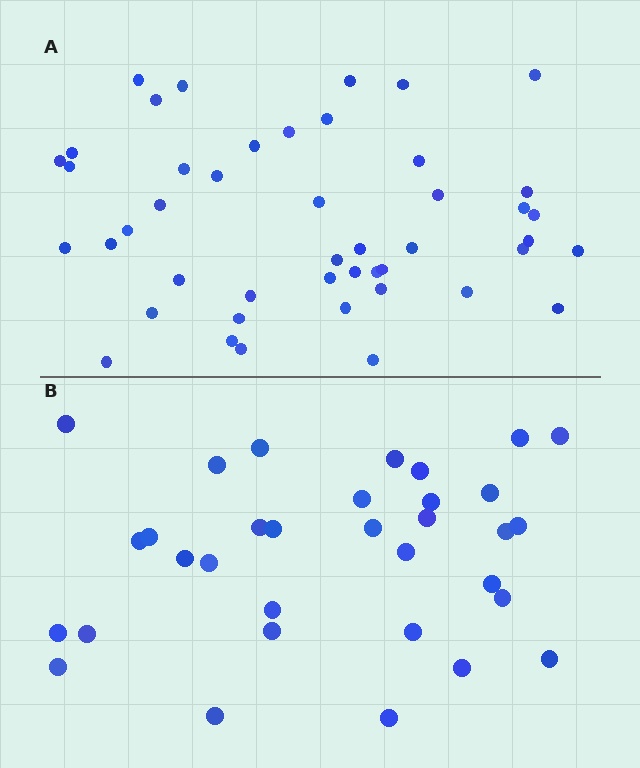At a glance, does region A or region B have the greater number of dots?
Region A (the top region) has more dots.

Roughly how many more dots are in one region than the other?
Region A has approximately 15 more dots than region B.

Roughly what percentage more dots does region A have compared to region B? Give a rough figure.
About 40% more.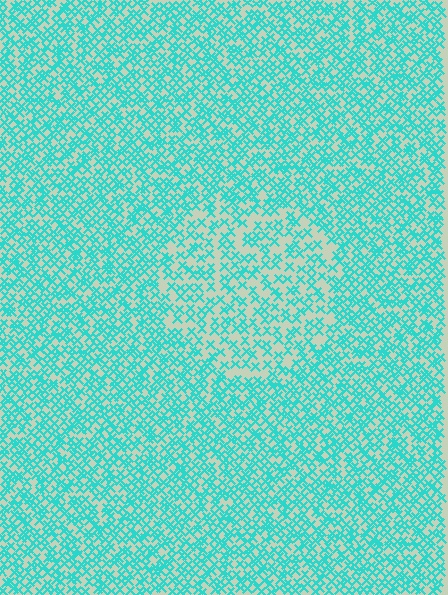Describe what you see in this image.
The image contains small cyan elements arranged at two different densities. A circle-shaped region is visible where the elements are less densely packed than the surrounding area.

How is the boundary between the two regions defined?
The boundary is defined by a change in element density (approximately 1.7x ratio). All elements are the same color, size, and shape.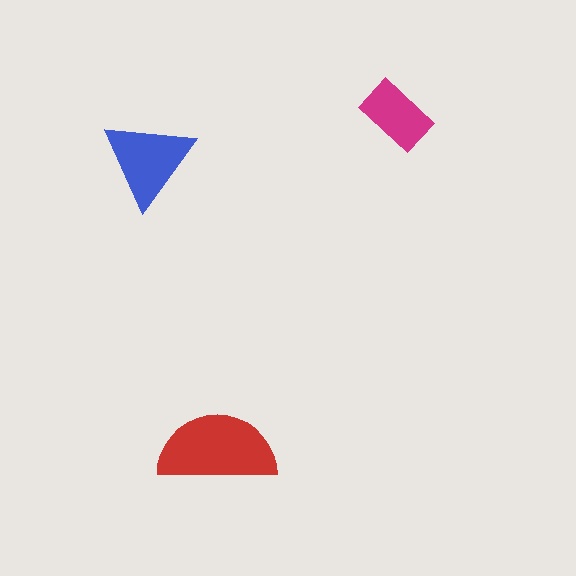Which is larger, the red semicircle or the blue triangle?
The red semicircle.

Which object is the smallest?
The magenta rectangle.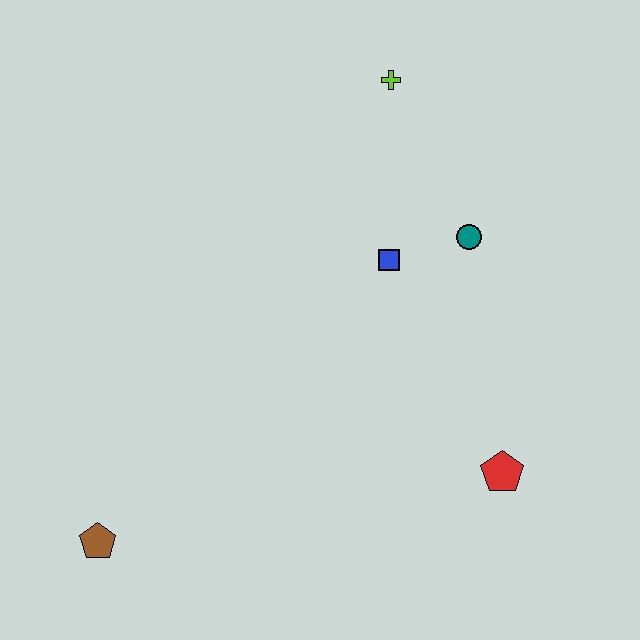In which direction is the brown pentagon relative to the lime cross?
The brown pentagon is below the lime cross.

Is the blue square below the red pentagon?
No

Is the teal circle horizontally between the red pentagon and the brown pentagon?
Yes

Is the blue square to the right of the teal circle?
No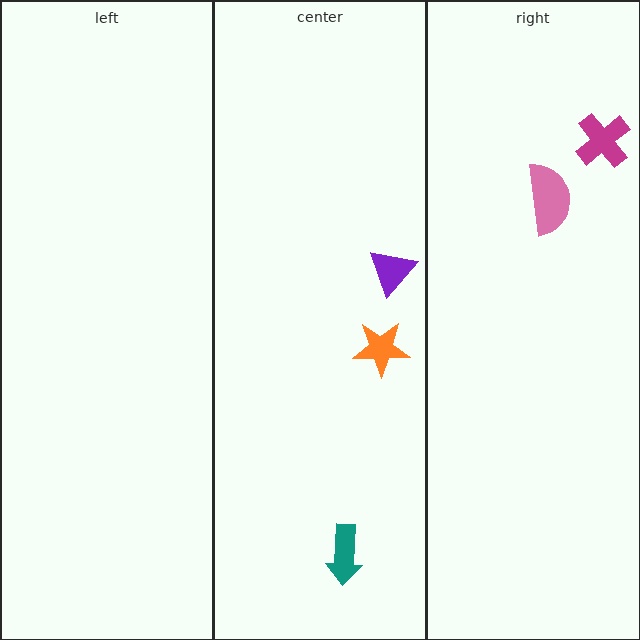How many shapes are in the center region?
3.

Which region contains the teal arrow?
The center region.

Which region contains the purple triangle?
The center region.